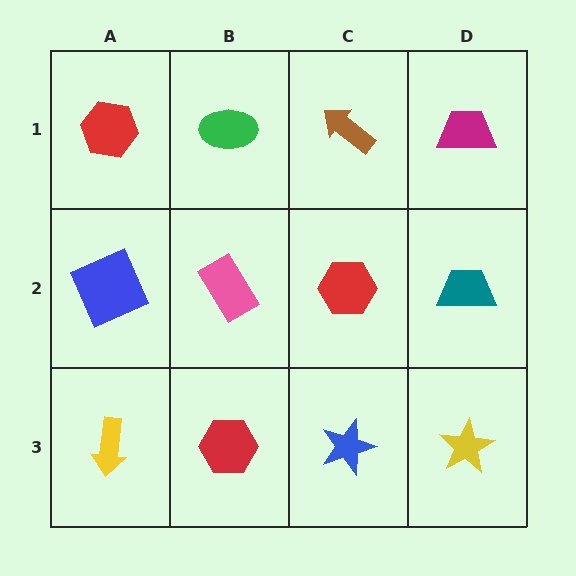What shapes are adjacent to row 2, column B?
A green ellipse (row 1, column B), a red hexagon (row 3, column B), a blue square (row 2, column A), a red hexagon (row 2, column C).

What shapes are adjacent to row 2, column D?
A magenta trapezoid (row 1, column D), a yellow star (row 3, column D), a red hexagon (row 2, column C).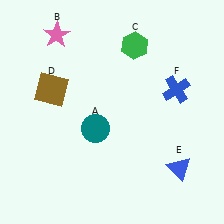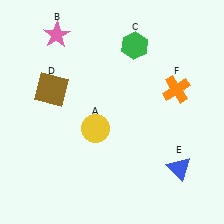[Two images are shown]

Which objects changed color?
A changed from teal to yellow. F changed from blue to orange.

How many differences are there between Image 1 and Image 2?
There are 2 differences between the two images.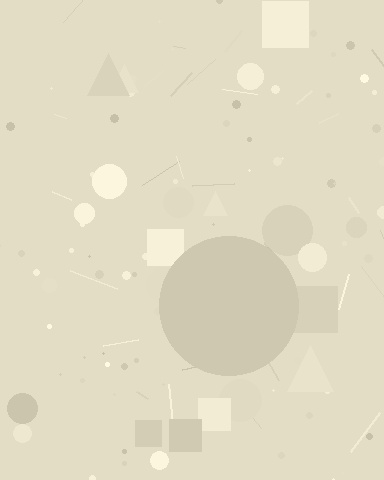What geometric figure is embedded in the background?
A circle is embedded in the background.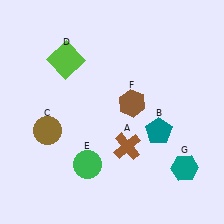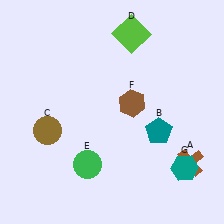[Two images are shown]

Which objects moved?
The objects that moved are: the brown cross (A), the lime square (D).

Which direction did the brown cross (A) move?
The brown cross (A) moved right.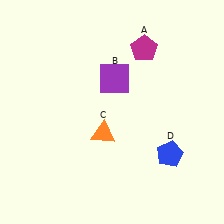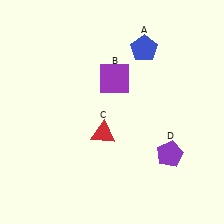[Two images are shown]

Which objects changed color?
A changed from magenta to blue. C changed from orange to red. D changed from blue to purple.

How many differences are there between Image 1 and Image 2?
There are 3 differences between the two images.